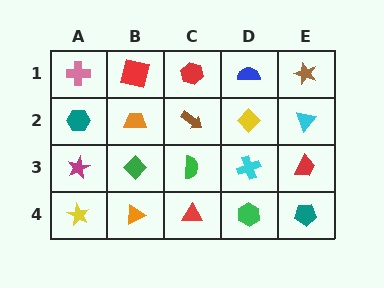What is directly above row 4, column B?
A green diamond.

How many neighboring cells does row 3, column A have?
3.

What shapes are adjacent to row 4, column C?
A green semicircle (row 3, column C), an orange triangle (row 4, column B), a green hexagon (row 4, column D).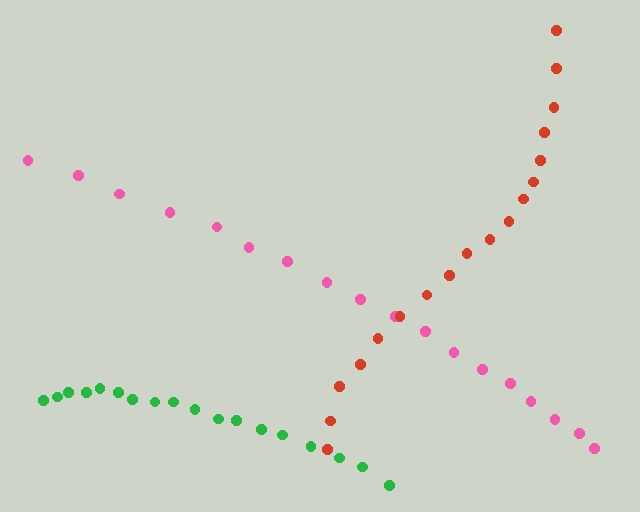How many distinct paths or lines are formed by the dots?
There are 3 distinct paths.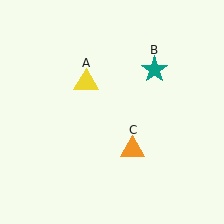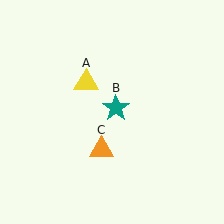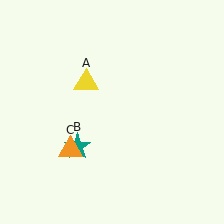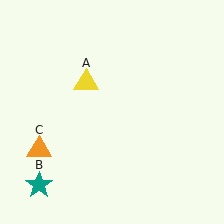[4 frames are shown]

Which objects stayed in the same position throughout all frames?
Yellow triangle (object A) remained stationary.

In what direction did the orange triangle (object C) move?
The orange triangle (object C) moved left.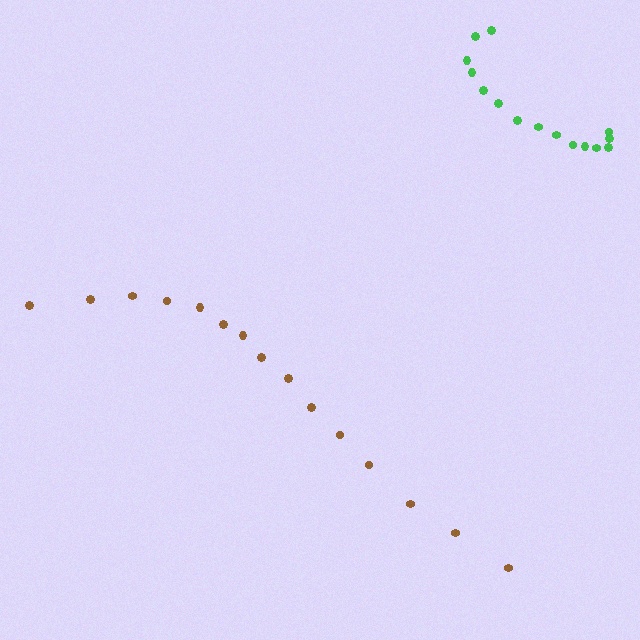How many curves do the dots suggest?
There are 2 distinct paths.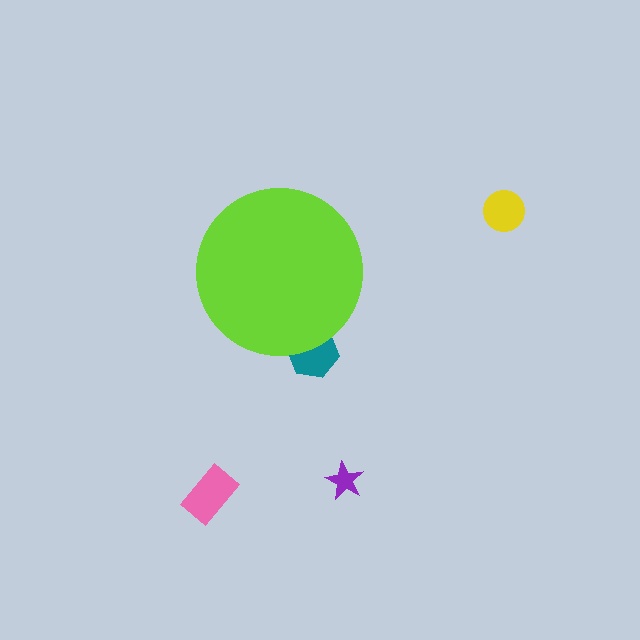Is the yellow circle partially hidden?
No, the yellow circle is fully visible.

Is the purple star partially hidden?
No, the purple star is fully visible.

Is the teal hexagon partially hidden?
Yes, the teal hexagon is partially hidden behind the lime circle.